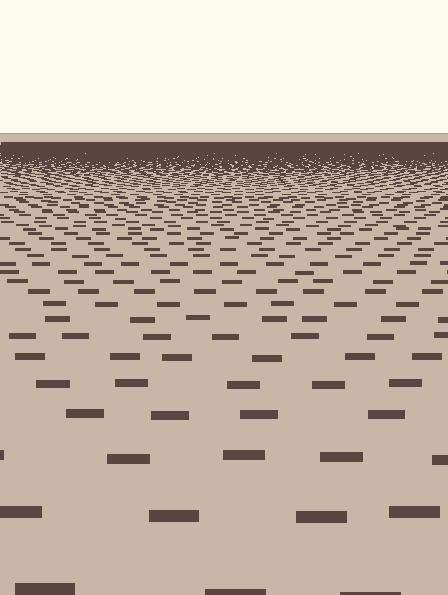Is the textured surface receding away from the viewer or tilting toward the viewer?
The surface is receding away from the viewer. Texture elements get smaller and denser toward the top.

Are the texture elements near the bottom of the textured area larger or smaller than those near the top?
Larger. Near the bottom, elements are closer to the viewer and appear at a bigger on-screen size.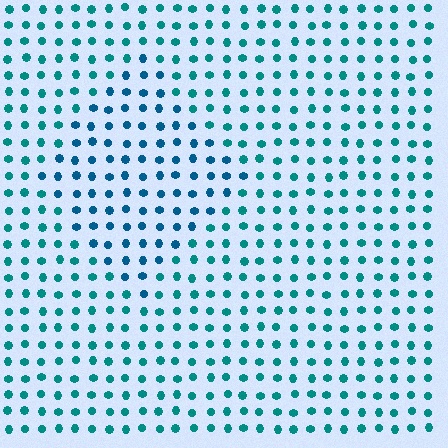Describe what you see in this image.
The image is filled with small teal elements in a uniform arrangement. A diamond-shaped region is visible where the elements are tinted to a slightly different hue, forming a subtle color boundary.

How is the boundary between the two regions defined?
The boundary is defined purely by a slight shift in hue (about 24 degrees). Spacing, size, and orientation are identical on both sides.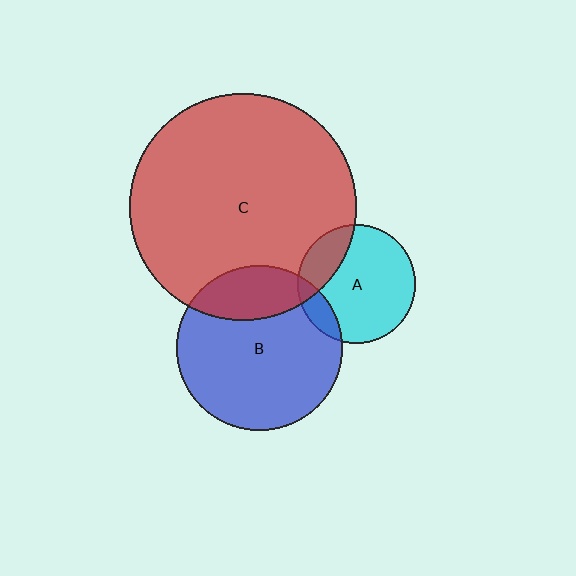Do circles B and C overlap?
Yes.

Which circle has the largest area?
Circle C (red).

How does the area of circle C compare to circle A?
Approximately 3.6 times.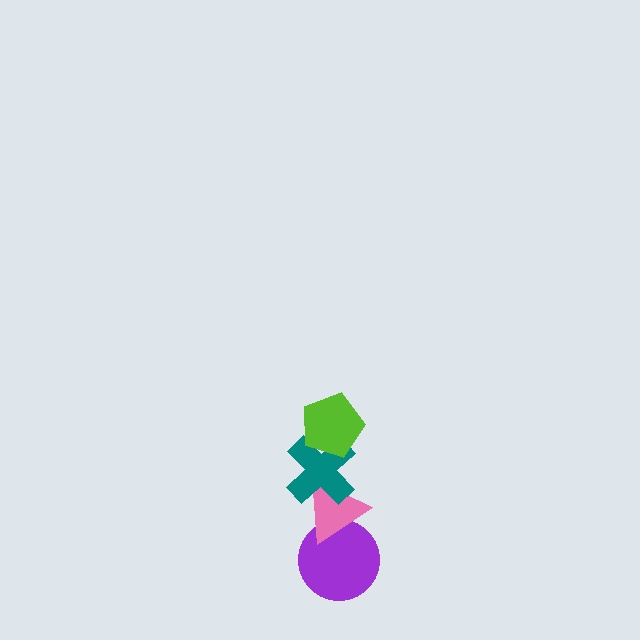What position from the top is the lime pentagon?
The lime pentagon is 1st from the top.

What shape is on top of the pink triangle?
The teal cross is on top of the pink triangle.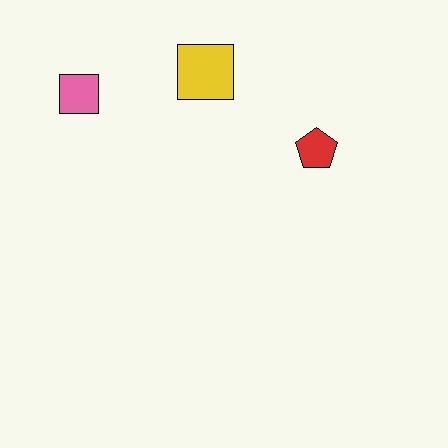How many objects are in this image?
There are 3 objects.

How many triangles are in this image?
There are no triangles.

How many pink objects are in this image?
There is 1 pink object.